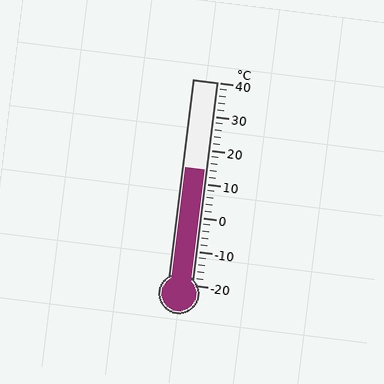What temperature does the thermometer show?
The thermometer shows approximately 14°C.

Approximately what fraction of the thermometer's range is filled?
The thermometer is filled to approximately 55% of its range.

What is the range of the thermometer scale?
The thermometer scale ranges from -20°C to 40°C.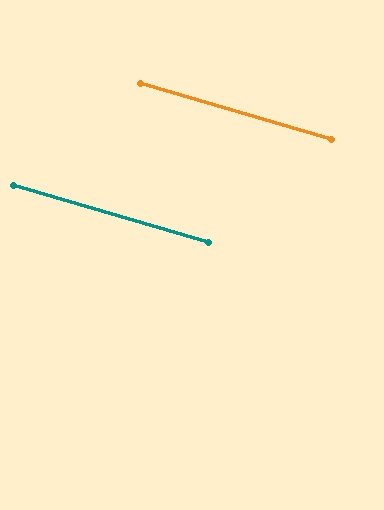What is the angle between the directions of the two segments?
Approximately 0 degrees.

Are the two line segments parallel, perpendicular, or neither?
Parallel — their directions differ by only 0.1°.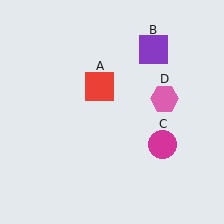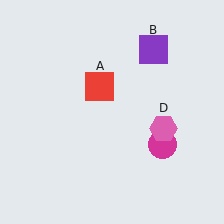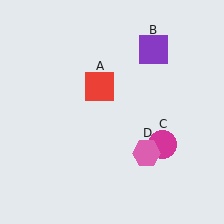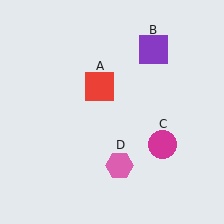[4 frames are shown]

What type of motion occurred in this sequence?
The pink hexagon (object D) rotated clockwise around the center of the scene.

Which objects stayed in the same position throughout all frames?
Red square (object A) and purple square (object B) and magenta circle (object C) remained stationary.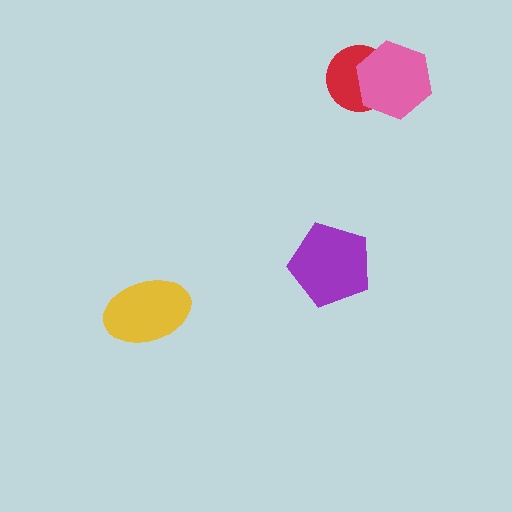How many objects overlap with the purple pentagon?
0 objects overlap with the purple pentagon.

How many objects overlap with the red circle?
1 object overlaps with the red circle.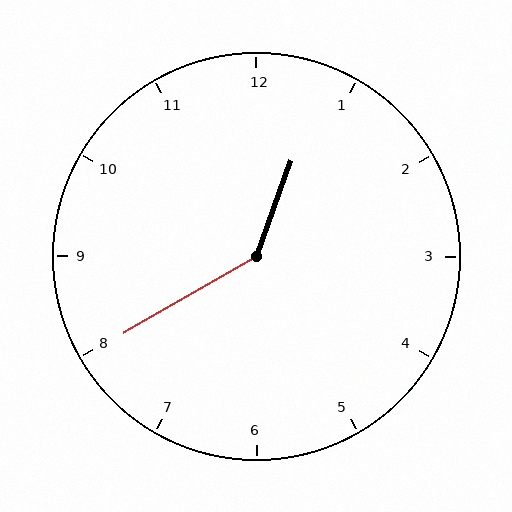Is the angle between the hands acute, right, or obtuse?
It is obtuse.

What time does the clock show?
12:40.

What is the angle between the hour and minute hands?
Approximately 140 degrees.